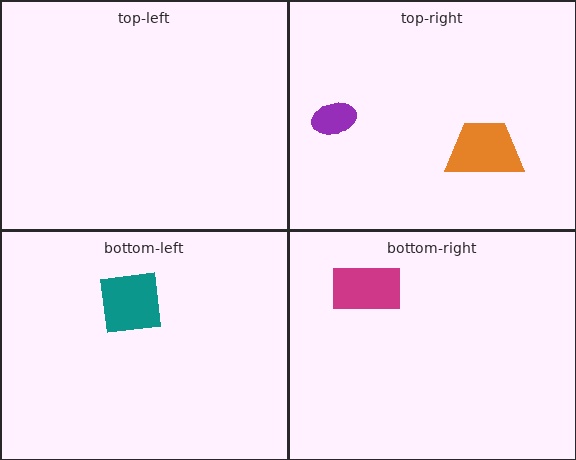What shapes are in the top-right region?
The orange trapezoid, the purple ellipse.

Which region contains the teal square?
The bottom-left region.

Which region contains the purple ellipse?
The top-right region.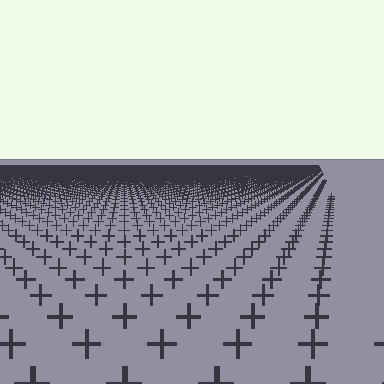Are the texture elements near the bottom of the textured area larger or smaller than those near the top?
Larger. Near the bottom, elements are closer to the viewer and appear at a bigger on-screen size.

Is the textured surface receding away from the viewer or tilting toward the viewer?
The surface is receding away from the viewer. Texture elements get smaller and denser toward the top.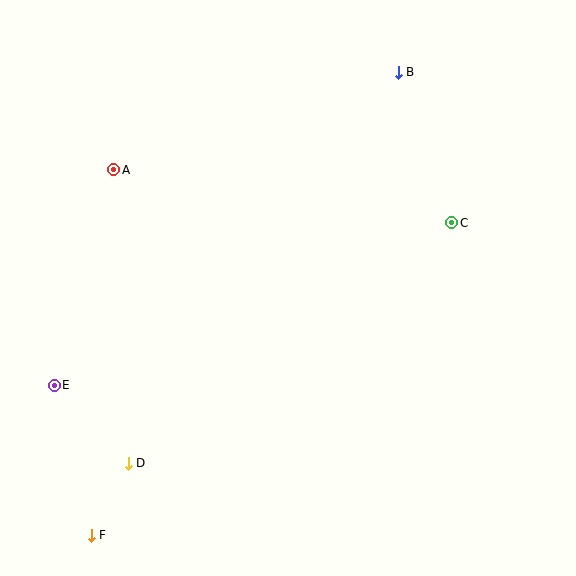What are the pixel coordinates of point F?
Point F is at (91, 535).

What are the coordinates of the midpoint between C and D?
The midpoint between C and D is at (290, 343).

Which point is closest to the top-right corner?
Point B is closest to the top-right corner.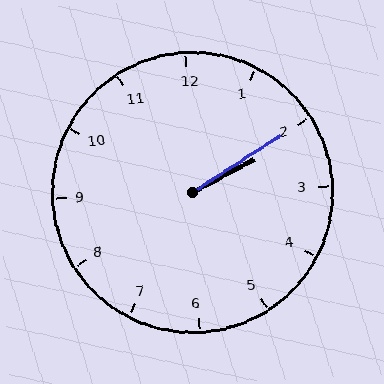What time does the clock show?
2:10.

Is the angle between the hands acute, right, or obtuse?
It is acute.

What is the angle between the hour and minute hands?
Approximately 5 degrees.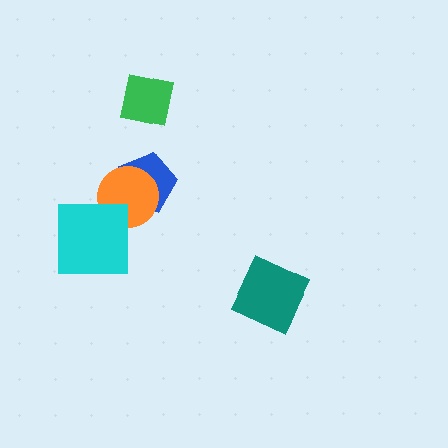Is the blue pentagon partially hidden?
Yes, it is partially covered by another shape.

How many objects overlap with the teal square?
0 objects overlap with the teal square.